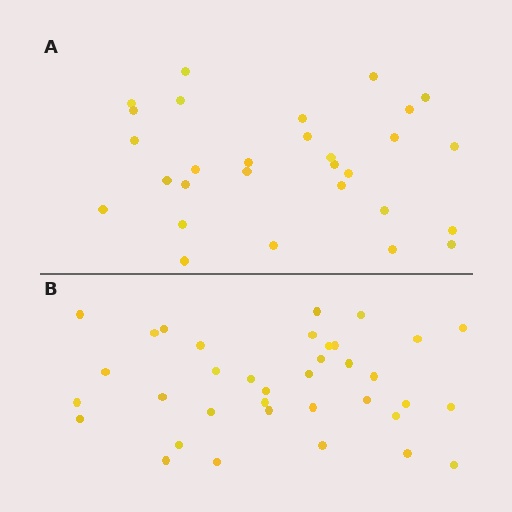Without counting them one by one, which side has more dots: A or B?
Region B (the bottom region) has more dots.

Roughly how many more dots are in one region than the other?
Region B has roughly 8 or so more dots than region A.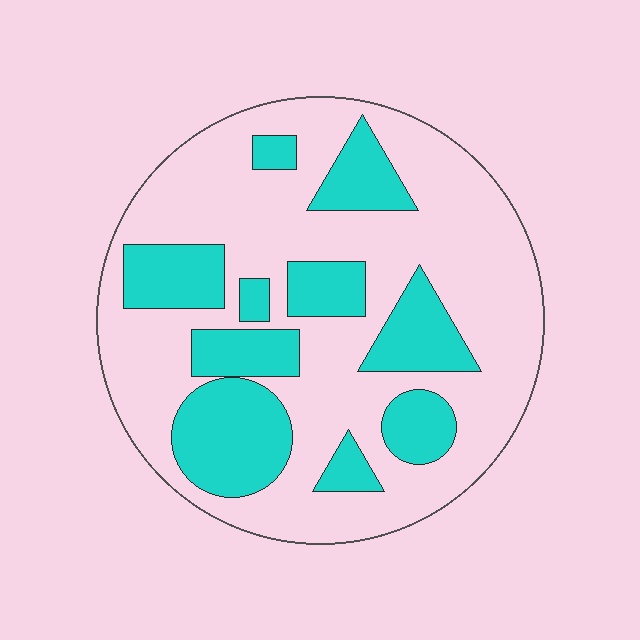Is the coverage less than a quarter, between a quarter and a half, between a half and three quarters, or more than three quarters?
Between a quarter and a half.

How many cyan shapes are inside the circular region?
10.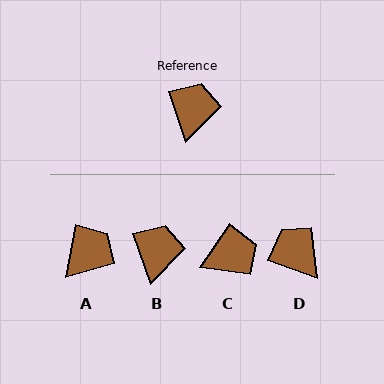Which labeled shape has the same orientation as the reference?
B.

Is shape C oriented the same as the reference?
No, it is off by about 53 degrees.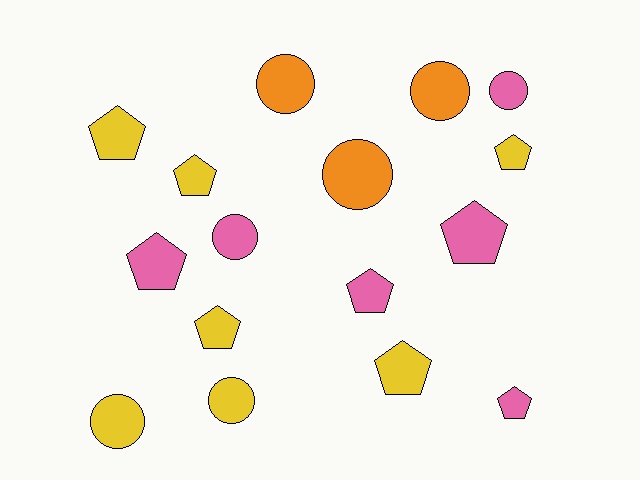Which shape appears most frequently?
Pentagon, with 9 objects.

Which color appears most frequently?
Yellow, with 7 objects.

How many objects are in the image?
There are 16 objects.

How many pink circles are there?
There are 2 pink circles.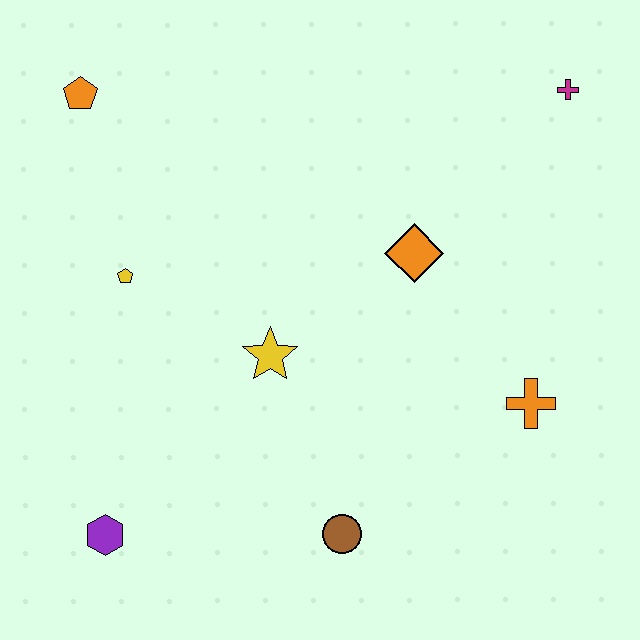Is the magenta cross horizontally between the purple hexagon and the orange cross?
No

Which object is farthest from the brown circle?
The orange pentagon is farthest from the brown circle.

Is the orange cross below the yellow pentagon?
Yes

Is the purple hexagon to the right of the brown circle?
No